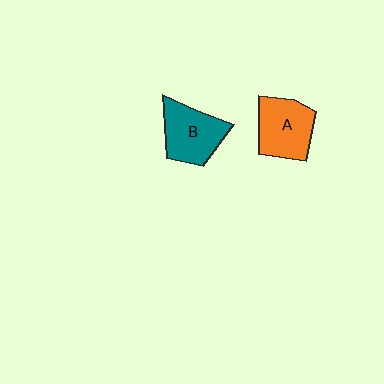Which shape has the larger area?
Shape A (orange).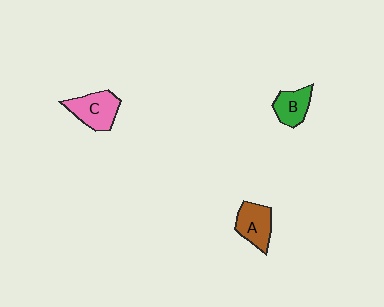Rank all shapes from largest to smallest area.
From largest to smallest: C (pink), A (brown), B (green).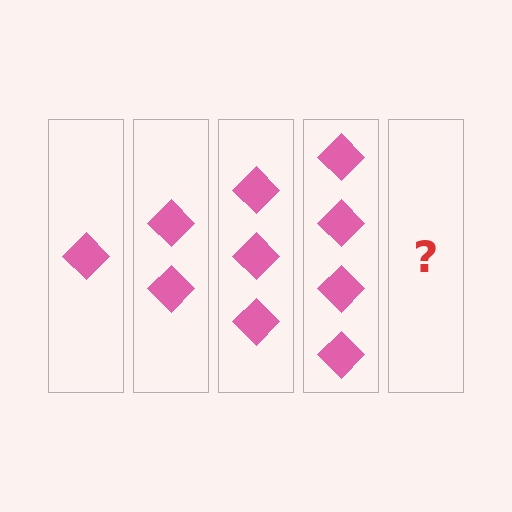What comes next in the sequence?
The next element should be 5 diamonds.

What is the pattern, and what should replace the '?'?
The pattern is that each step adds one more diamond. The '?' should be 5 diamonds.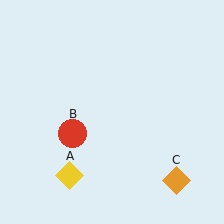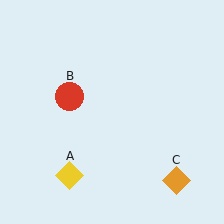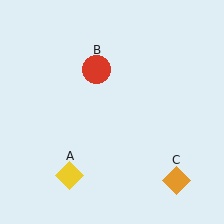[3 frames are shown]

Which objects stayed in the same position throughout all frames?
Yellow diamond (object A) and orange diamond (object C) remained stationary.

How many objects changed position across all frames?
1 object changed position: red circle (object B).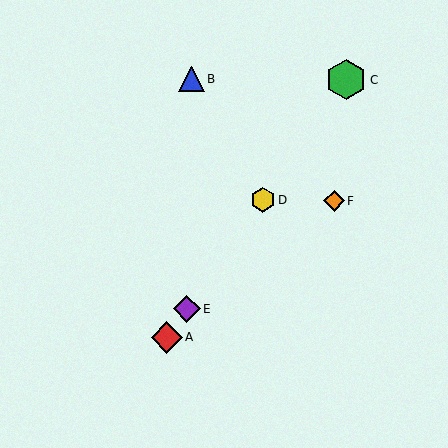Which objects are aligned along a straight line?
Objects A, C, D, E are aligned along a straight line.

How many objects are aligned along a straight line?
4 objects (A, C, D, E) are aligned along a straight line.